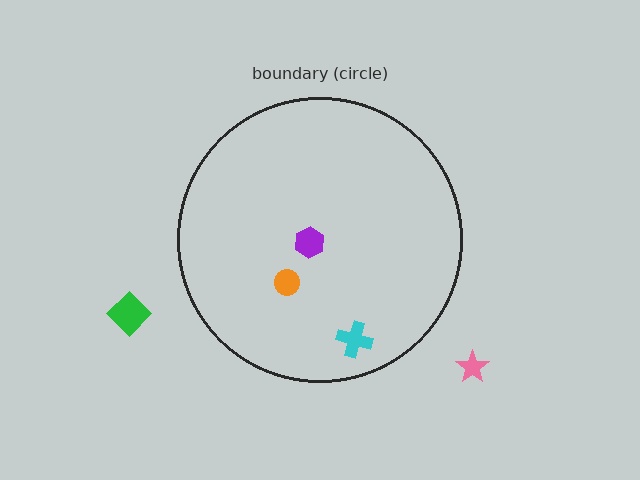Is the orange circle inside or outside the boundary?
Inside.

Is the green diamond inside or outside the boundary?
Outside.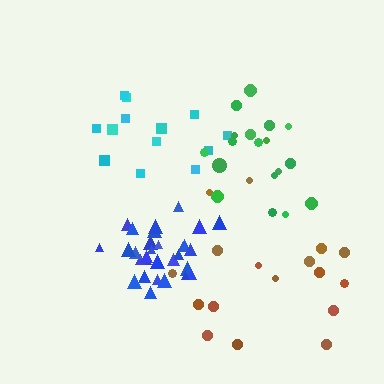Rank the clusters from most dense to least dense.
blue, green, cyan, brown.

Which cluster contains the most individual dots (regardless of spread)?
Blue (30).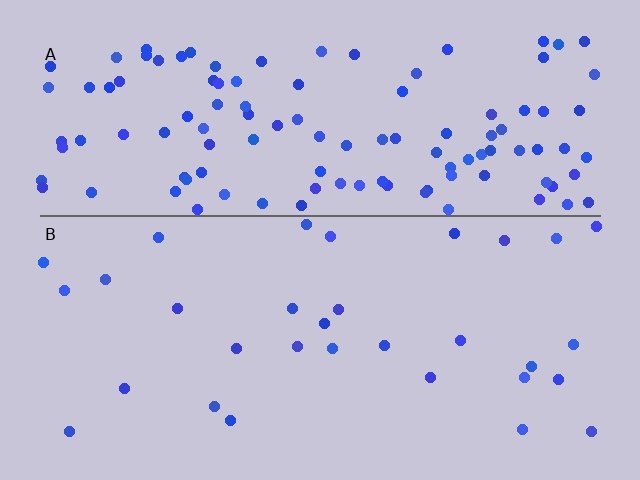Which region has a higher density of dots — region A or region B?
A (the top).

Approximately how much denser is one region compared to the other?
Approximately 3.8× — region A over region B.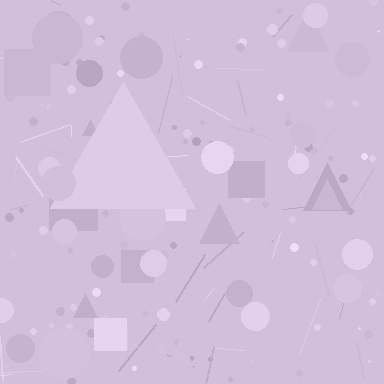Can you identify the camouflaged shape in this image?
The camouflaged shape is a triangle.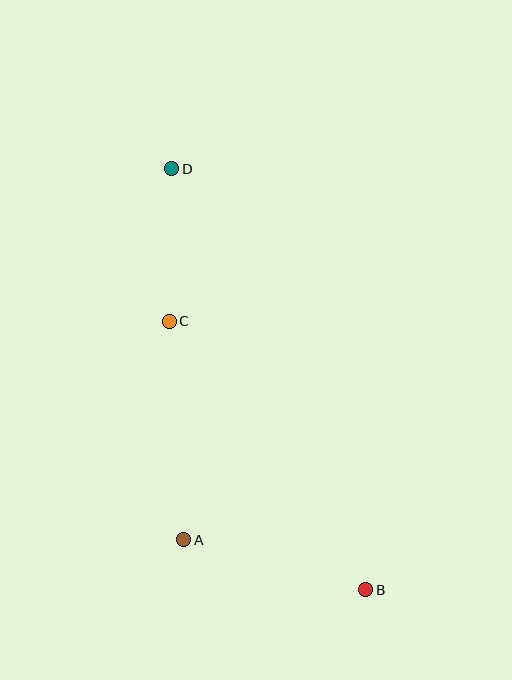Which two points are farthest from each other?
Points B and D are farthest from each other.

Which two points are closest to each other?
Points C and D are closest to each other.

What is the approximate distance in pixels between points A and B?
The distance between A and B is approximately 189 pixels.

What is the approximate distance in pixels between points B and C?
The distance between B and C is approximately 333 pixels.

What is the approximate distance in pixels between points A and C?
The distance between A and C is approximately 219 pixels.